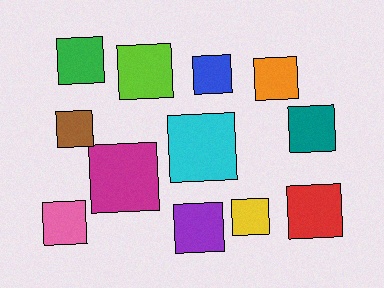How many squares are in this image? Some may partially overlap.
There are 12 squares.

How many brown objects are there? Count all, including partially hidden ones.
There is 1 brown object.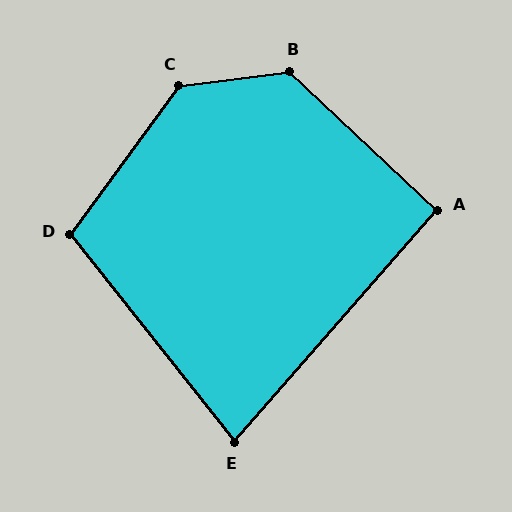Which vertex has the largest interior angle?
C, at approximately 133 degrees.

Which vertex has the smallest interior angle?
E, at approximately 80 degrees.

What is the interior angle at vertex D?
Approximately 105 degrees (obtuse).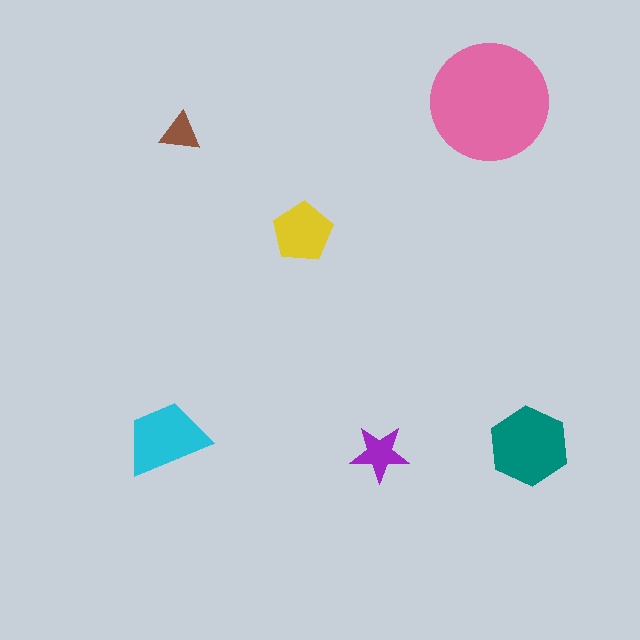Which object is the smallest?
The brown triangle.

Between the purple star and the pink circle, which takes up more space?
The pink circle.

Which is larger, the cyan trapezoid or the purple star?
The cyan trapezoid.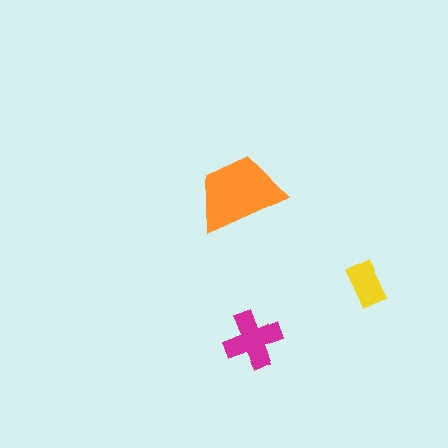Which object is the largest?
The orange trapezoid.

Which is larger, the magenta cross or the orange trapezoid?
The orange trapezoid.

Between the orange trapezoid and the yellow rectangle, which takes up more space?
The orange trapezoid.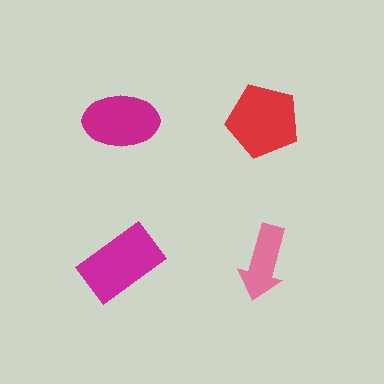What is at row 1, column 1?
A magenta ellipse.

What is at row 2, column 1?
A magenta rectangle.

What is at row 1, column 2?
A red pentagon.